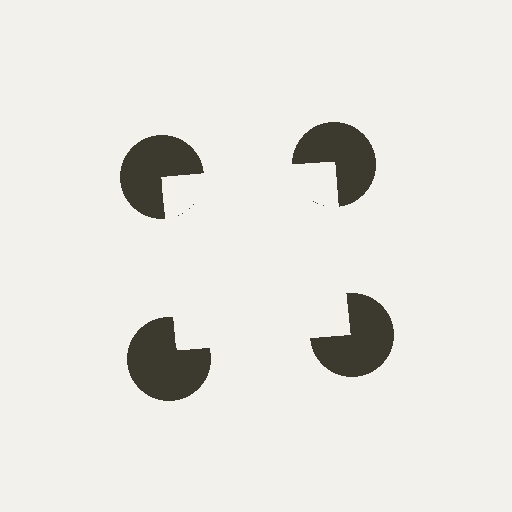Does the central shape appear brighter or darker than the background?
It typically appears slightly brighter than the background, even though no actual brightness change is drawn.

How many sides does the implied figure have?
4 sides.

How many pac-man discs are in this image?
There are 4 — one at each vertex of the illusory square.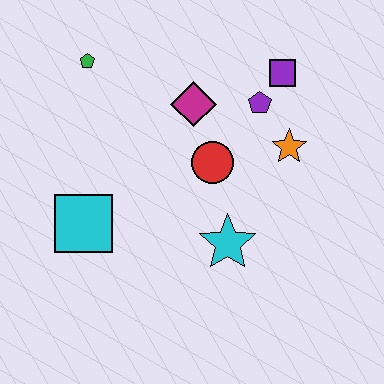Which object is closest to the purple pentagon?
The purple square is closest to the purple pentagon.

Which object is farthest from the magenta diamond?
The cyan square is farthest from the magenta diamond.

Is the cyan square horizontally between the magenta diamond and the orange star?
No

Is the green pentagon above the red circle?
Yes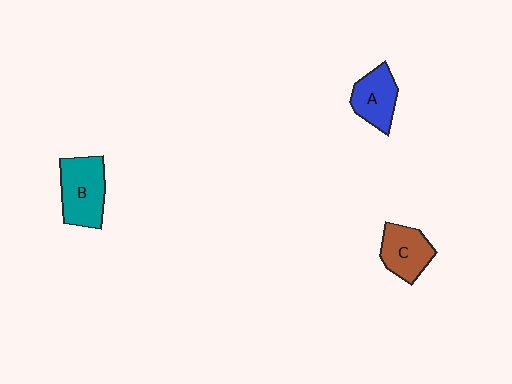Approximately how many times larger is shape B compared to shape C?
Approximately 1.3 times.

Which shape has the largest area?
Shape B (teal).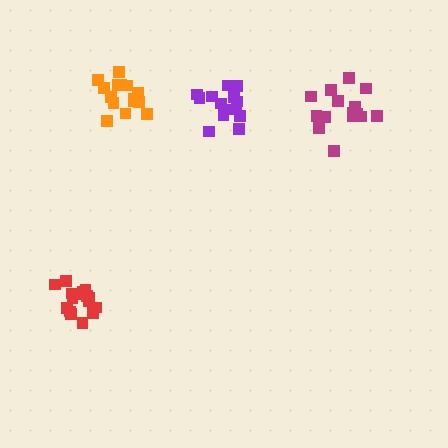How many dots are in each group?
Group 1: 14 dots, Group 2: 15 dots, Group 3: 16 dots, Group 4: 18 dots (63 total).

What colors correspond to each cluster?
The clusters are colored: purple, magenta, orange, red.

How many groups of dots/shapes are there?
There are 4 groups.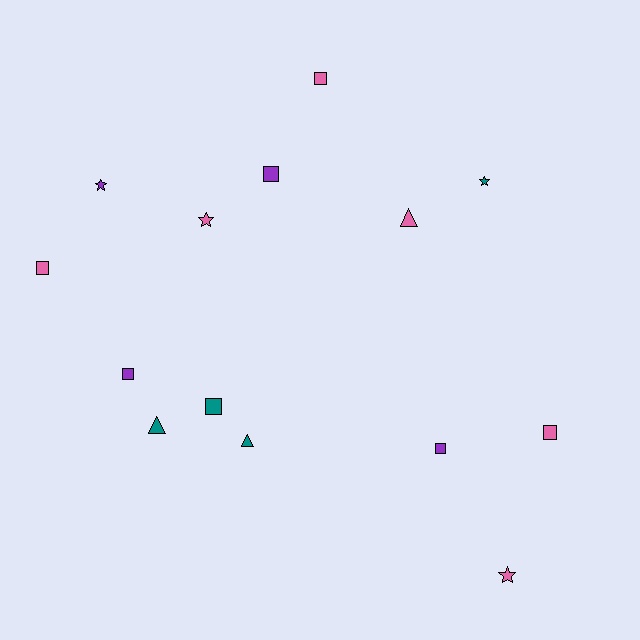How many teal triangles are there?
There are 2 teal triangles.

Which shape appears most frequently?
Square, with 7 objects.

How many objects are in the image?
There are 14 objects.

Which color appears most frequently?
Pink, with 6 objects.